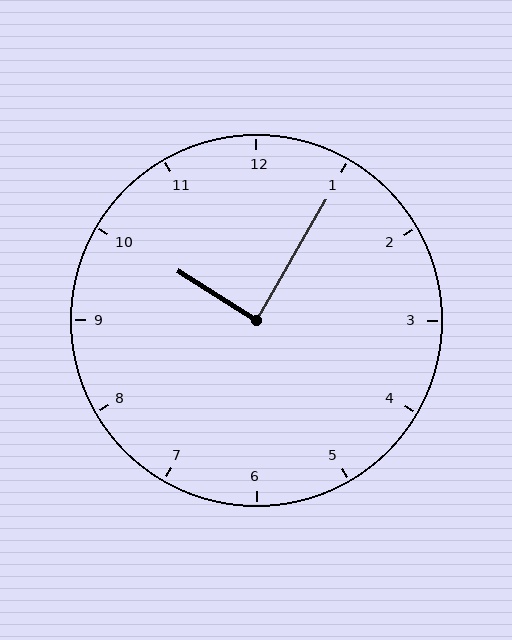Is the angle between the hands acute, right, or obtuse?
It is right.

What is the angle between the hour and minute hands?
Approximately 88 degrees.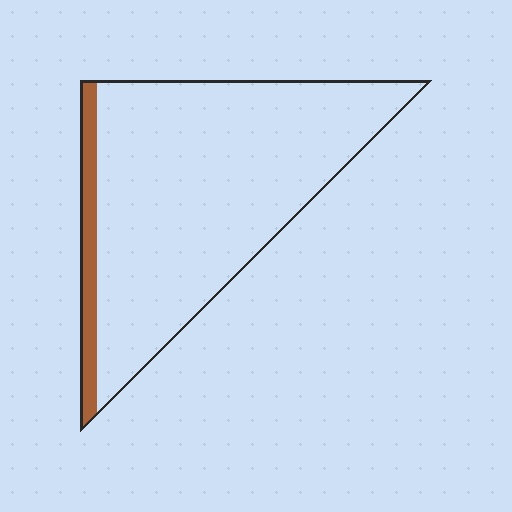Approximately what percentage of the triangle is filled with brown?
Approximately 10%.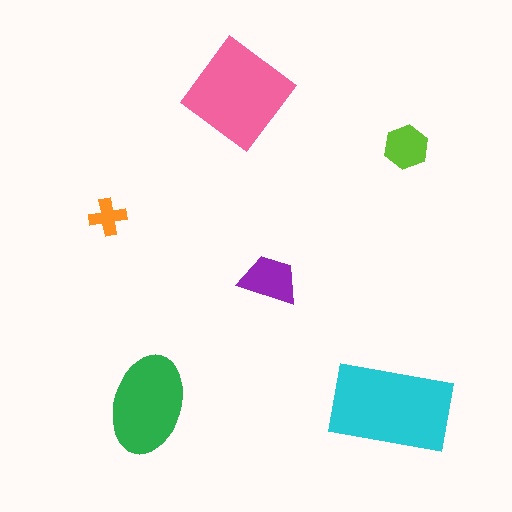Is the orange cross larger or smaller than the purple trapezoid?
Smaller.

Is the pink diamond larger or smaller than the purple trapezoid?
Larger.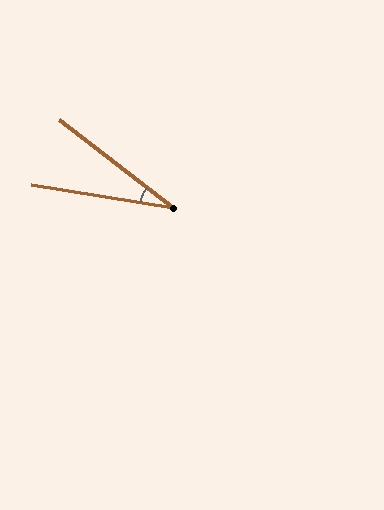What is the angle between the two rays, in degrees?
Approximately 28 degrees.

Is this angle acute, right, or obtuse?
It is acute.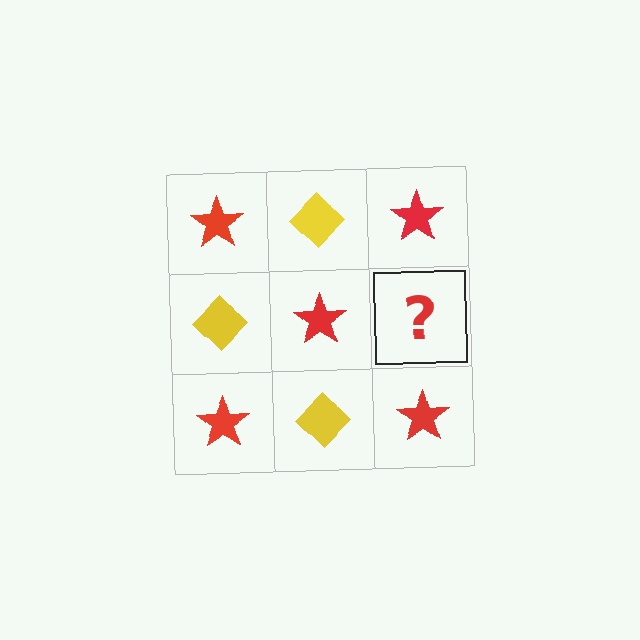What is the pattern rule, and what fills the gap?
The rule is that it alternates red star and yellow diamond in a checkerboard pattern. The gap should be filled with a yellow diamond.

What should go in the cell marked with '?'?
The missing cell should contain a yellow diamond.